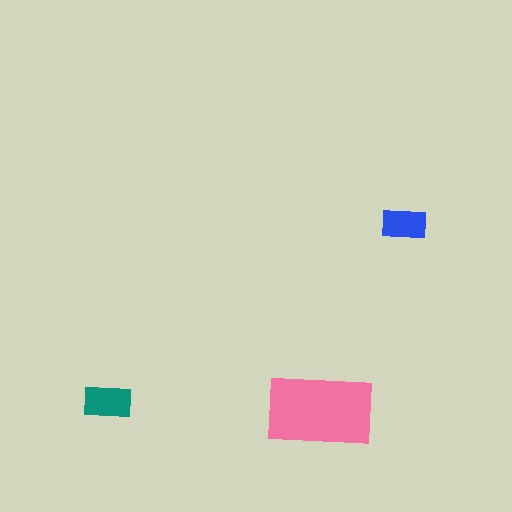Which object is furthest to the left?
The teal rectangle is leftmost.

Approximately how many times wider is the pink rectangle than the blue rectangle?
About 2.5 times wider.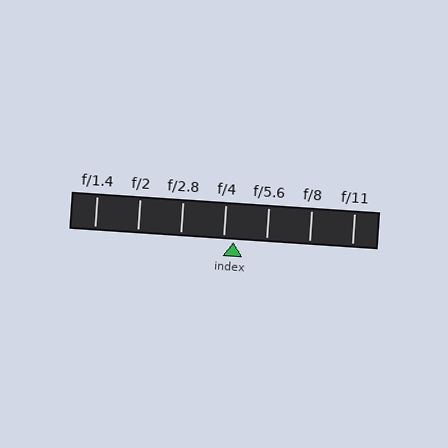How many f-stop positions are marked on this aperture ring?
There are 7 f-stop positions marked.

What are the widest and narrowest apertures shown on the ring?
The widest aperture shown is f/1.4 and the narrowest is f/11.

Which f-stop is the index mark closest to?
The index mark is closest to f/4.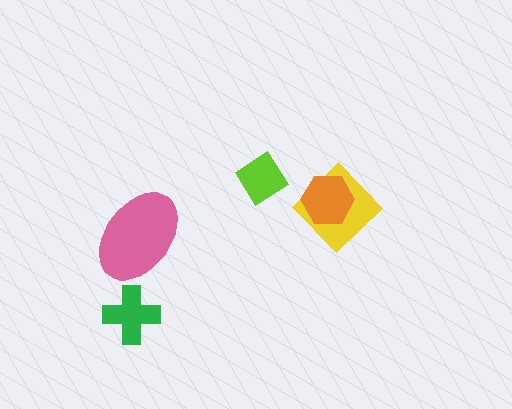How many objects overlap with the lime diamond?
0 objects overlap with the lime diamond.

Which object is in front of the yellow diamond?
The orange hexagon is in front of the yellow diamond.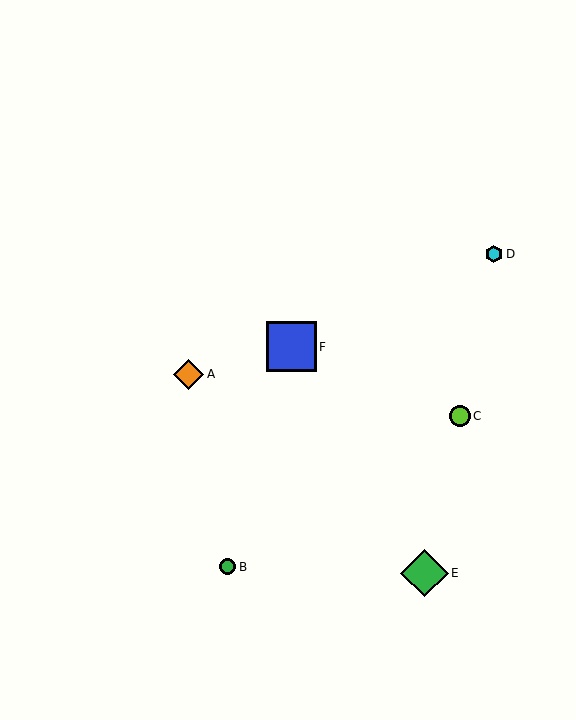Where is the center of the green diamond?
The center of the green diamond is at (424, 573).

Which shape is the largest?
The blue square (labeled F) is the largest.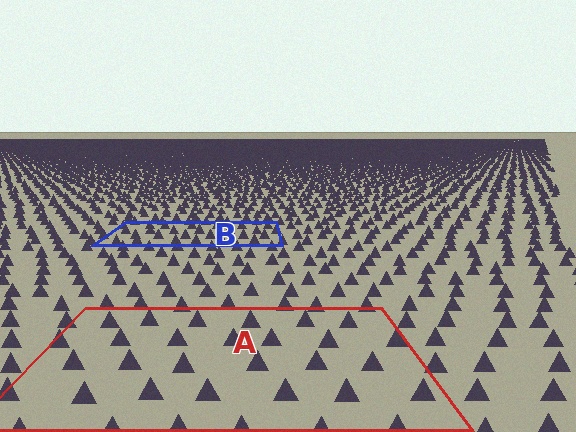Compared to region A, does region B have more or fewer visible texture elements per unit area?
Region B has more texture elements per unit area — they are packed more densely because it is farther away.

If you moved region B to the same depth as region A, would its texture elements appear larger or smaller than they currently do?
They would appear larger. At a closer depth, the same texture elements are projected at a bigger on-screen size.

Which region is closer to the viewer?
Region A is closer. The texture elements there are larger and more spread out.